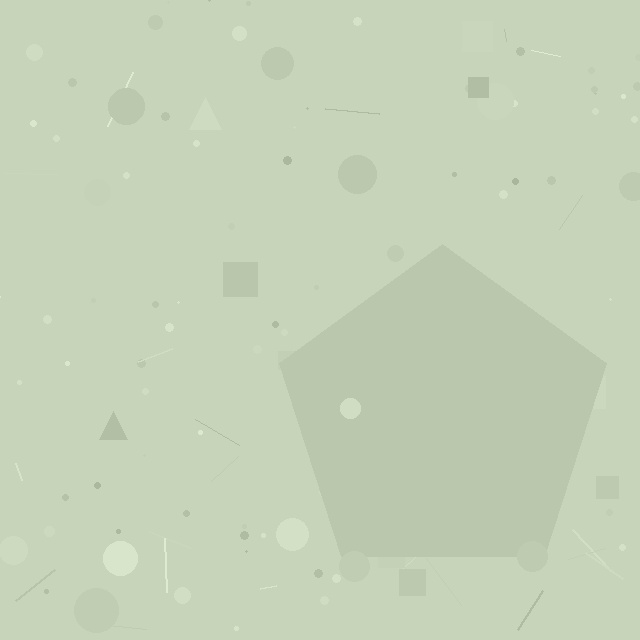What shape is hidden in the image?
A pentagon is hidden in the image.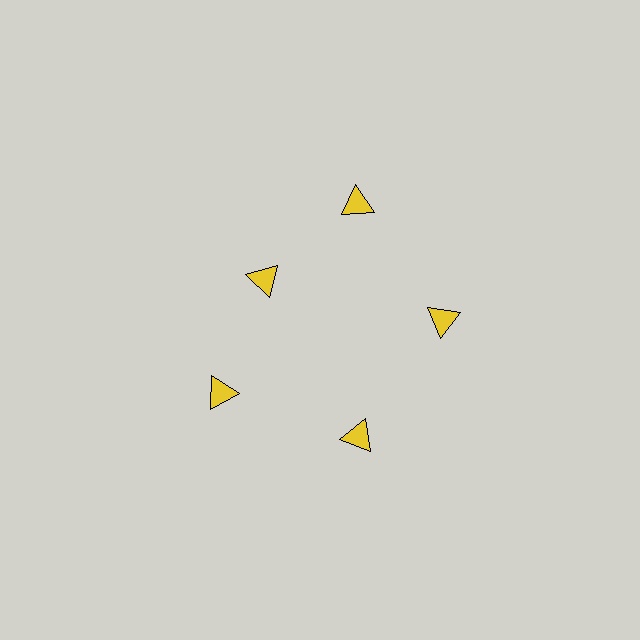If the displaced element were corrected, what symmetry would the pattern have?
It would have 5-fold rotational symmetry — the pattern would map onto itself every 72 degrees.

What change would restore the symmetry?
The symmetry would be restored by moving it outward, back onto the ring so that all 5 triangles sit at equal angles and equal distance from the center.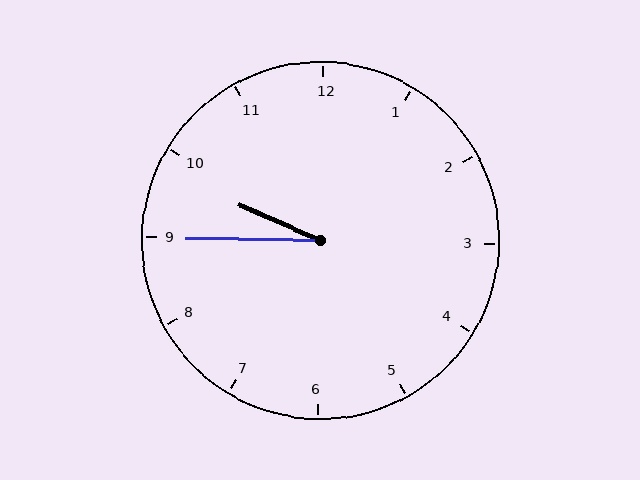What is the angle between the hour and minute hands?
Approximately 22 degrees.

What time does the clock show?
9:45.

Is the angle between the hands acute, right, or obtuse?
It is acute.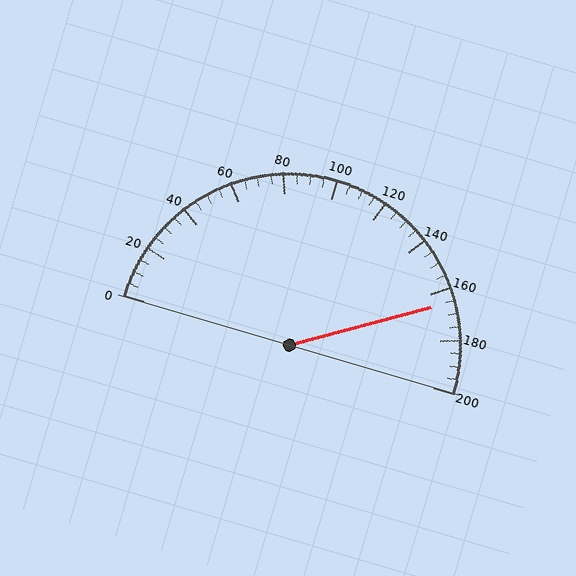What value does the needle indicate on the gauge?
The needle indicates approximately 165.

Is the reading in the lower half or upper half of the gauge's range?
The reading is in the upper half of the range (0 to 200).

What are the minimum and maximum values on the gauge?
The gauge ranges from 0 to 200.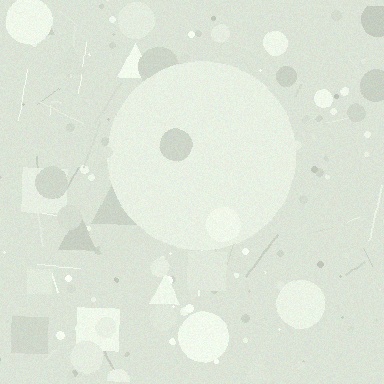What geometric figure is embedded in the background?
A circle is embedded in the background.